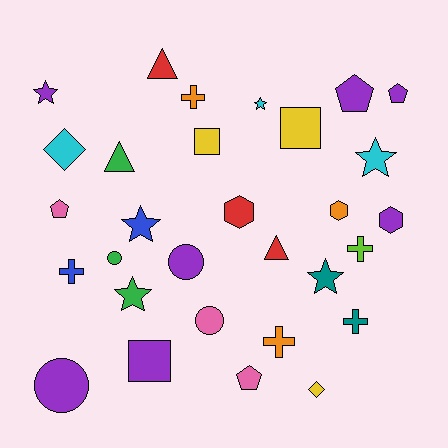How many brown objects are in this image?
There are no brown objects.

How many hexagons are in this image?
There are 3 hexagons.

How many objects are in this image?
There are 30 objects.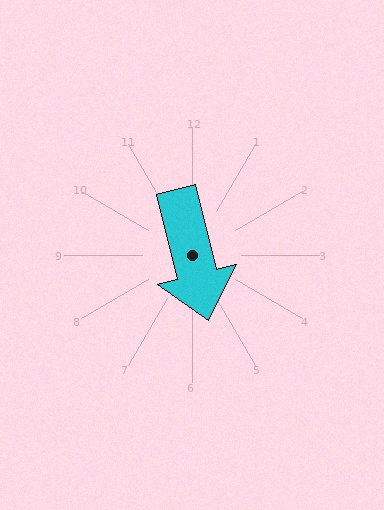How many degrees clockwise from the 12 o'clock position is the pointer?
Approximately 166 degrees.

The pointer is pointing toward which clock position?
Roughly 6 o'clock.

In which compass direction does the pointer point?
South.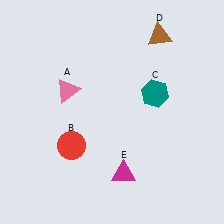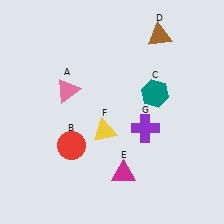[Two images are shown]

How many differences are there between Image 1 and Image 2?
There are 2 differences between the two images.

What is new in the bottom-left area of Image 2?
A yellow triangle (F) was added in the bottom-left area of Image 2.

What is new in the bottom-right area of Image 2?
A purple cross (G) was added in the bottom-right area of Image 2.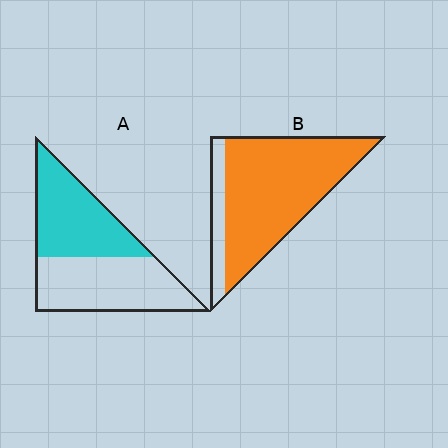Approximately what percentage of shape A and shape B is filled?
A is approximately 45% and B is approximately 85%.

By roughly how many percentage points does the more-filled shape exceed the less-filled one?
By roughly 35 percentage points (B over A).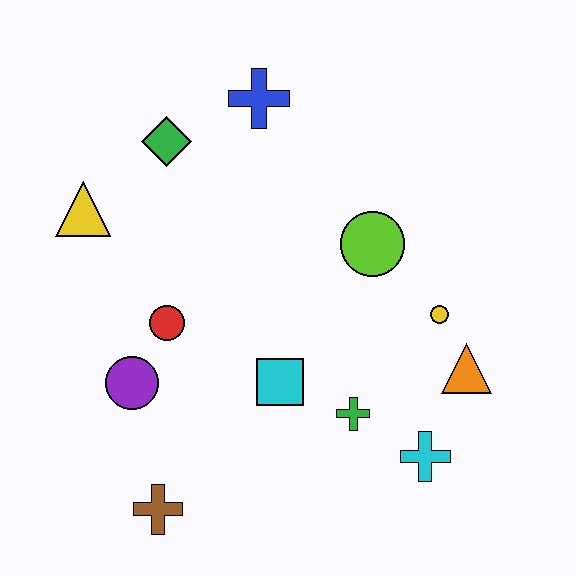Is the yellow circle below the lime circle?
Yes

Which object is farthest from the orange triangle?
The yellow triangle is farthest from the orange triangle.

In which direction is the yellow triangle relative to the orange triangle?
The yellow triangle is to the left of the orange triangle.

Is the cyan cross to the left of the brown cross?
No